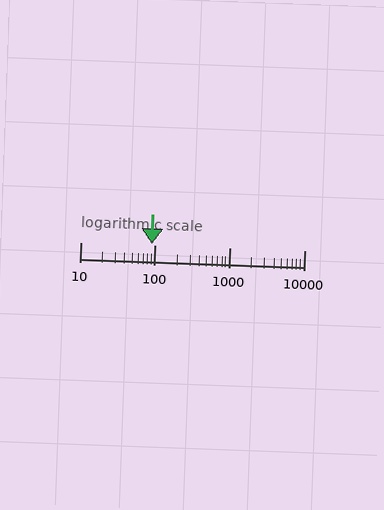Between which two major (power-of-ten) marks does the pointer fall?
The pointer is between 10 and 100.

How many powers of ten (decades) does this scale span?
The scale spans 3 decades, from 10 to 10000.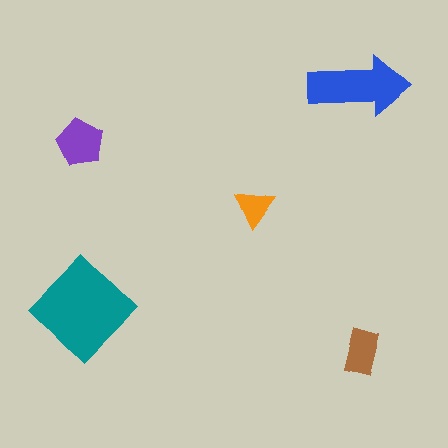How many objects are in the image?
There are 5 objects in the image.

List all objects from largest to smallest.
The teal diamond, the blue arrow, the purple pentagon, the brown rectangle, the orange triangle.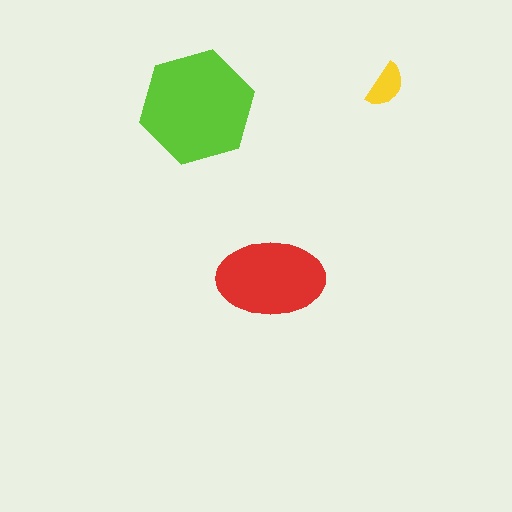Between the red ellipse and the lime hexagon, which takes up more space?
The lime hexagon.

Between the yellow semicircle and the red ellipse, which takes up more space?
The red ellipse.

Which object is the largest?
The lime hexagon.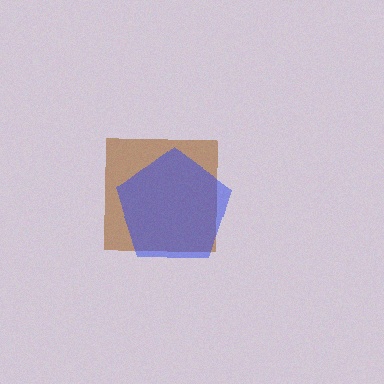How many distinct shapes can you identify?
There are 2 distinct shapes: a brown square, a blue pentagon.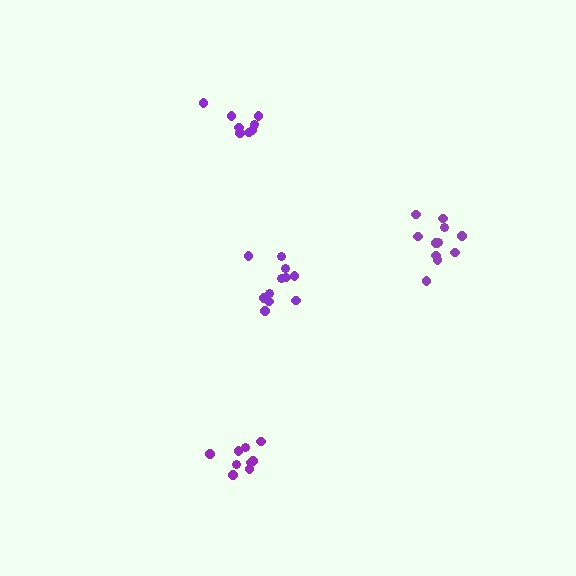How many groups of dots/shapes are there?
There are 4 groups.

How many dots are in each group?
Group 1: 11 dots, Group 2: 8 dots, Group 3: 9 dots, Group 4: 12 dots (40 total).